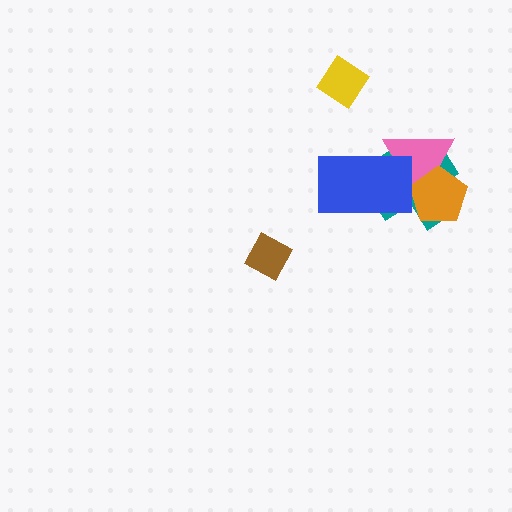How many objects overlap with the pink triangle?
3 objects overlap with the pink triangle.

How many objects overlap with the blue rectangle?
2 objects overlap with the blue rectangle.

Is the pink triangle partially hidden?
Yes, it is partially covered by another shape.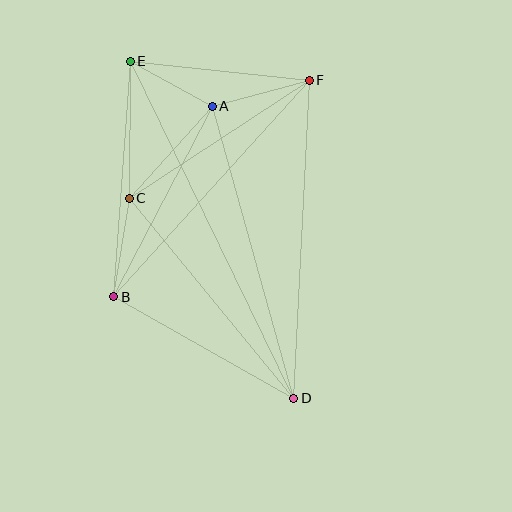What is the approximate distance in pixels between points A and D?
The distance between A and D is approximately 303 pixels.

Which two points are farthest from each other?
Points D and E are farthest from each other.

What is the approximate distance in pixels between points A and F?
The distance between A and F is approximately 101 pixels.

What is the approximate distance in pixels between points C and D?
The distance between C and D is approximately 259 pixels.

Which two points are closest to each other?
Points A and E are closest to each other.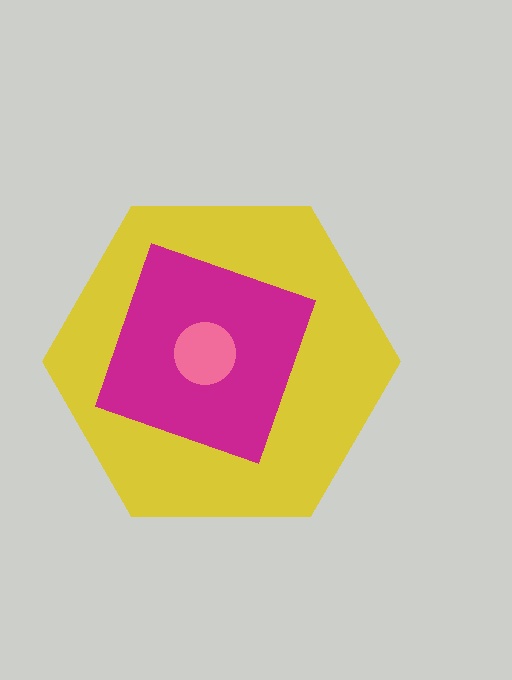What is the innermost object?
The pink circle.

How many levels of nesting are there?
3.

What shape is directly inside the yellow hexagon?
The magenta diamond.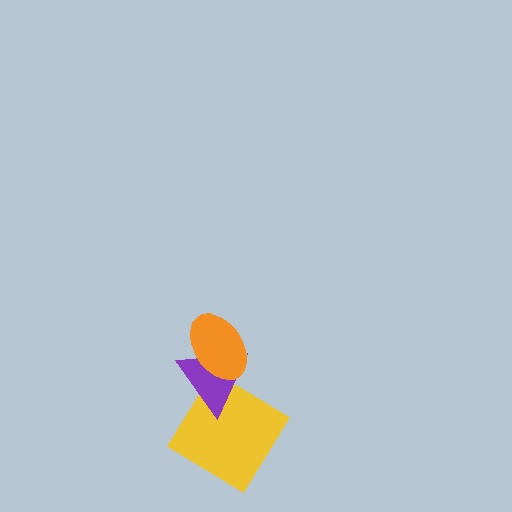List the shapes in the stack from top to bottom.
From top to bottom: the orange ellipse, the purple triangle, the yellow diamond.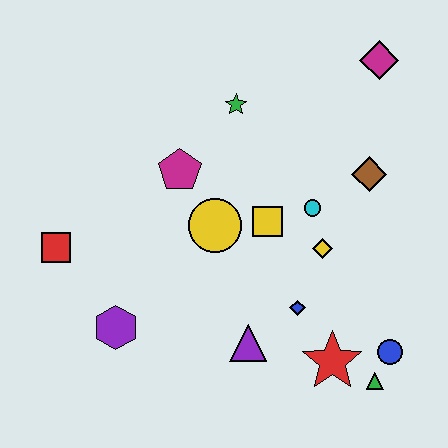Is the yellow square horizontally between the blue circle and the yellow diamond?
No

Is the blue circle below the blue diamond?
Yes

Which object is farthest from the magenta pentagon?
The green triangle is farthest from the magenta pentagon.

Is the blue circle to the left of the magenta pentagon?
No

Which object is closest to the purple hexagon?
The red square is closest to the purple hexagon.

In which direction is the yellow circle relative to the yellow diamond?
The yellow circle is to the left of the yellow diamond.